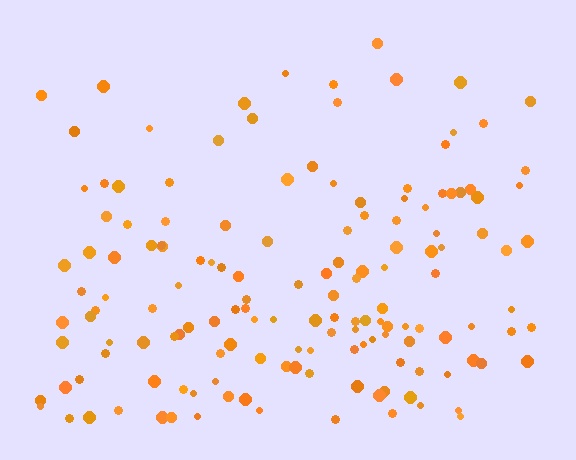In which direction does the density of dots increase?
From top to bottom, with the bottom side densest.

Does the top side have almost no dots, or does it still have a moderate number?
Still a moderate number, just noticeably fewer than the bottom.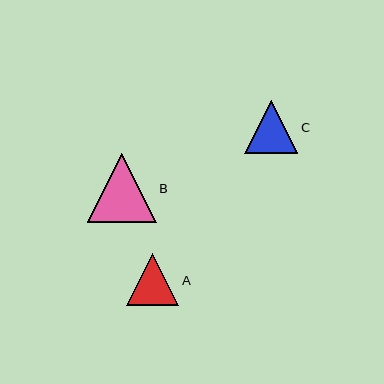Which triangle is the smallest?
Triangle A is the smallest with a size of approximately 52 pixels.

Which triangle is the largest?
Triangle B is the largest with a size of approximately 69 pixels.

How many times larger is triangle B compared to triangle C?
Triangle B is approximately 1.3 times the size of triangle C.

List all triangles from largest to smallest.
From largest to smallest: B, C, A.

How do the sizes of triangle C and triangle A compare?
Triangle C and triangle A are approximately the same size.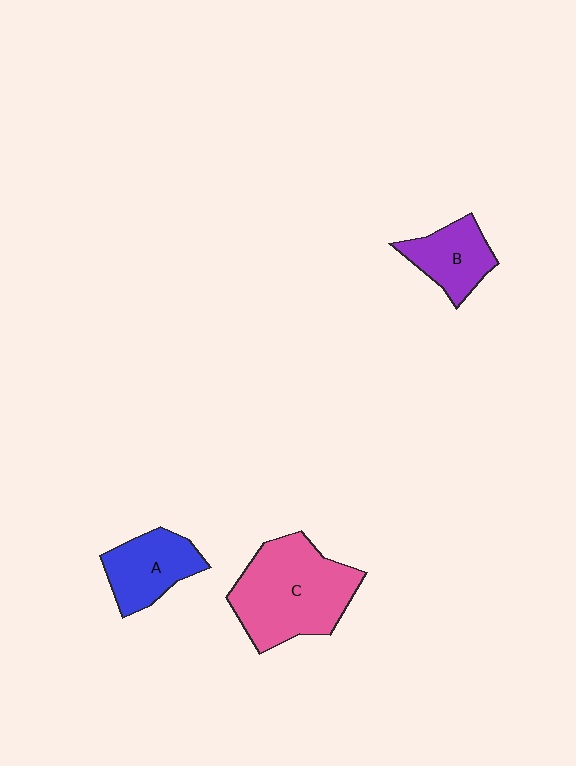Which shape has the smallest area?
Shape B (purple).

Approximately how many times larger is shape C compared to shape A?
Approximately 1.8 times.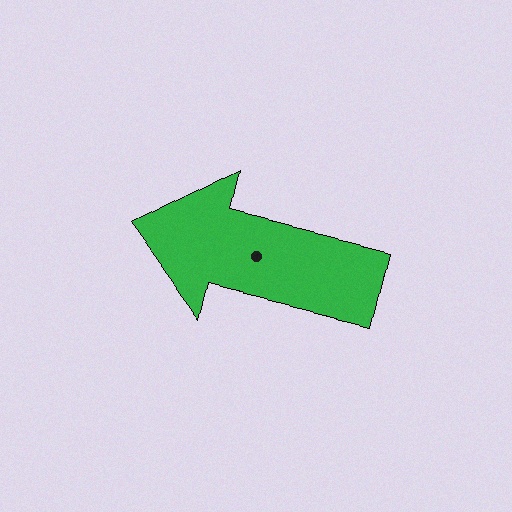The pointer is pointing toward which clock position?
Roughly 9 o'clock.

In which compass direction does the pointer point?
West.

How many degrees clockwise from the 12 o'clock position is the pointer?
Approximately 283 degrees.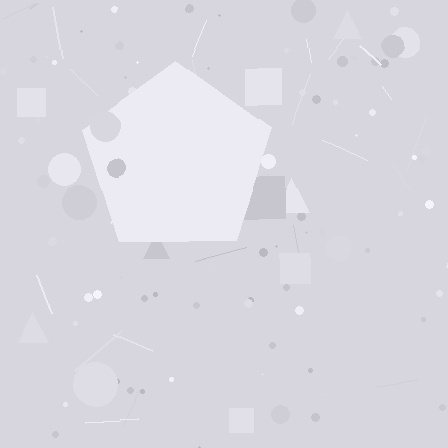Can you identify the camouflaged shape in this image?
The camouflaged shape is a pentagon.